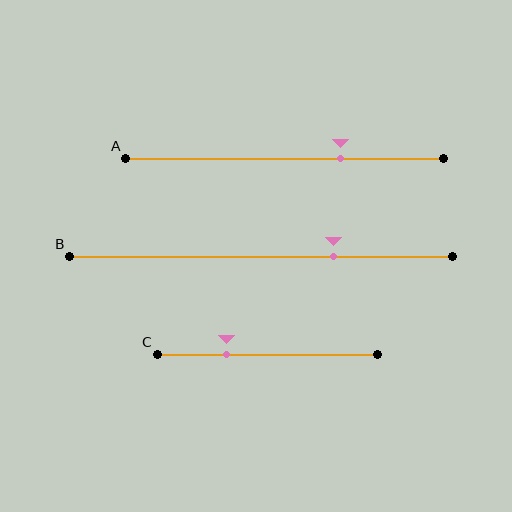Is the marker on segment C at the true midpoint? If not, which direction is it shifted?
No, the marker on segment C is shifted to the left by about 18% of the segment length.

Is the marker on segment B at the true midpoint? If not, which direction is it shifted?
No, the marker on segment B is shifted to the right by about 19% of the segment length.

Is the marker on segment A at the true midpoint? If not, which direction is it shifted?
No, the marker on segment A is shifted to the right by about 18% of the segment length.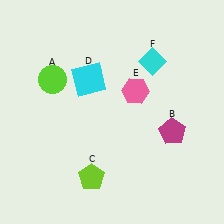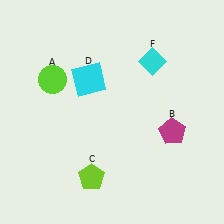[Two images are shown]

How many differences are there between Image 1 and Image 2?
There is 1 difference between the two images.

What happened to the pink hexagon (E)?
The pink hexagon (E) was removed in Image 2. It was in the top-right area of Image 1.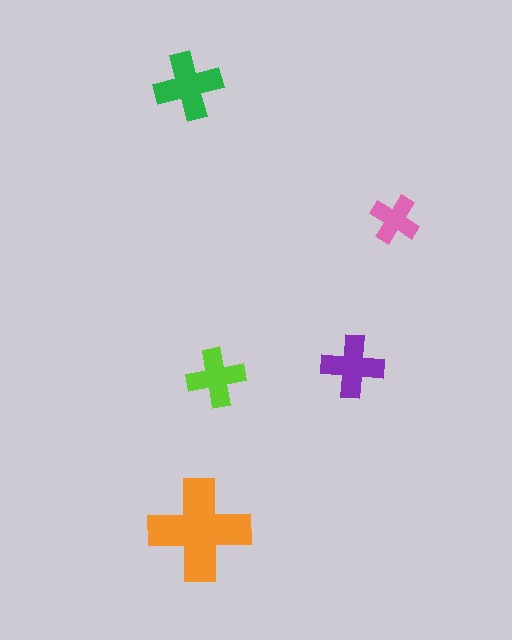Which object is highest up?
The green cross is topmost.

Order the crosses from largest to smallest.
the orange one, the green one, the purple one, the lime one, the pink one.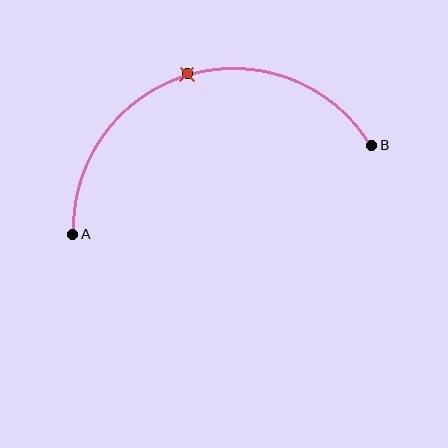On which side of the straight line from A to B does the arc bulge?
The arc bulges above the straight line connecting A and B.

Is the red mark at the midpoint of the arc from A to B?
Yes. The red mark lies on the arc at equal arc-length from both A and B — it is the arc midpoint.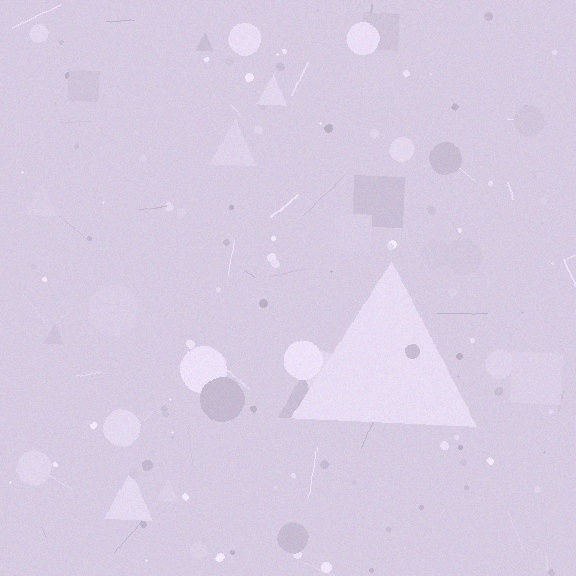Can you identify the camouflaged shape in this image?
The camouflaged shape is a triangle.